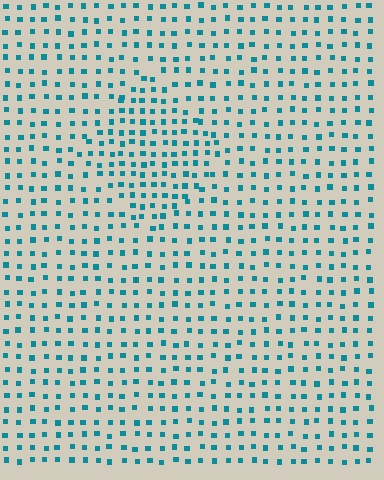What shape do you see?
I see a diamond.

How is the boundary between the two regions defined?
The boundary is defined by a change in element density (approximately 1.5x ratio). All elements are the same color, size, and shape.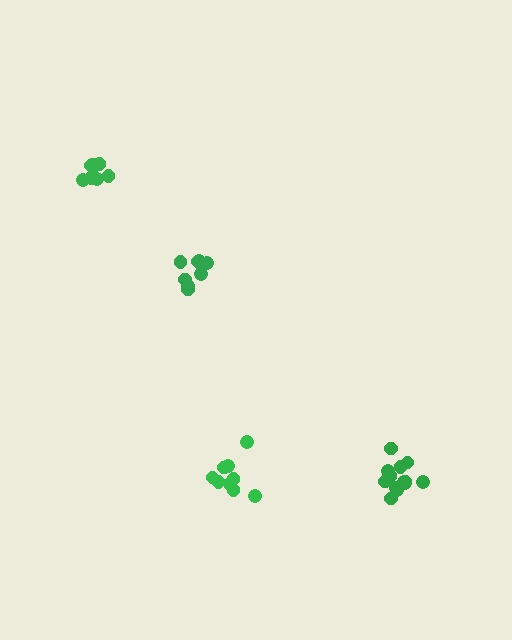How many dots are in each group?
Group 1: 9 dots, Group 2: 8 dots, Group 3: 9 dots, Group 4: 13 dots (39 total).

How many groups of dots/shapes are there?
There are 4 groups.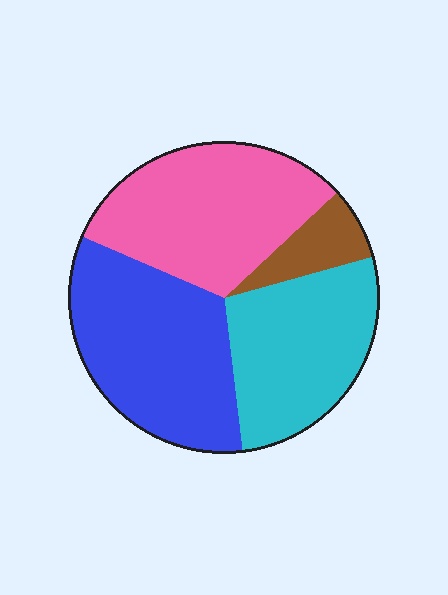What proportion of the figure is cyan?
Cyan covers around 25% of the figure.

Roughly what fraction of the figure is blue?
Blue covers 33% of the figure.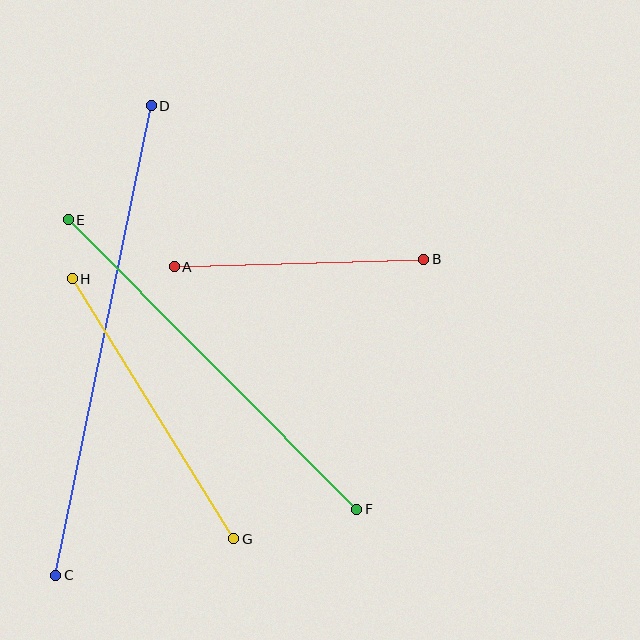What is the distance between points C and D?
The distance is approximately 479 pixels.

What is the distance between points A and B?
The distance is approximately 249 pixels.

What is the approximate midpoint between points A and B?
The midpoint is at approximately (299, 263) pixels.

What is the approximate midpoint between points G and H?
The midpoint is at approximately (153, 409) pixels.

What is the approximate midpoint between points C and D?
The midpoint is at approximately (104, 341) pixels.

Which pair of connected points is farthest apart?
Points C and D are farthest apart.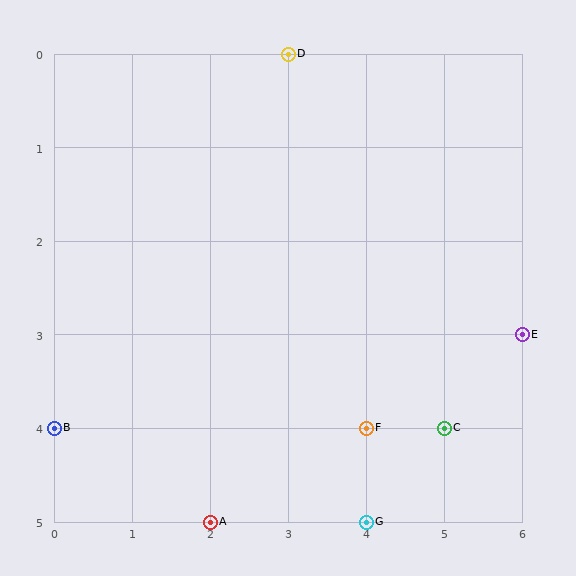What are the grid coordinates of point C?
Point C is at grid coordinates (5, 4).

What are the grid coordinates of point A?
Point A is at grid coordinates (2, 5).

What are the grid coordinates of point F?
Point F is at grid coordinates (4, 4).